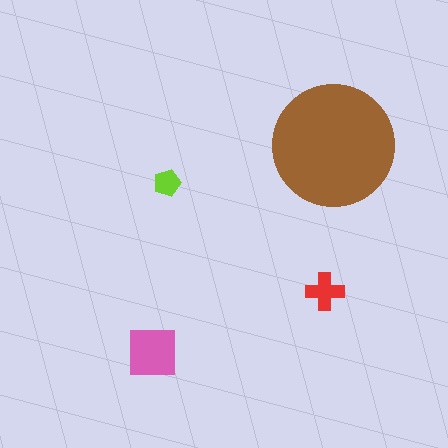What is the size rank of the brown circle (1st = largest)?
1st.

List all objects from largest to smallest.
The brown circle, the pink square, the red cross, the lime pentagon.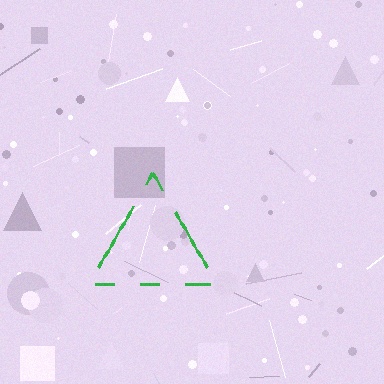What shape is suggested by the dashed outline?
The dashed outline suggests a triangle.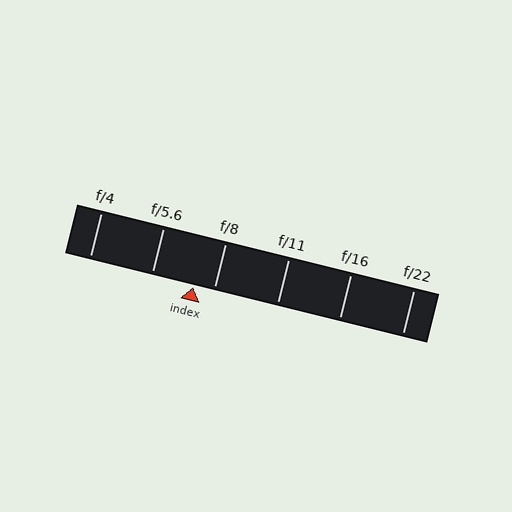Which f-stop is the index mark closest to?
The index mark is closest to f/8.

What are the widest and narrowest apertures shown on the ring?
The widest aperture shown is f/4 and the narrowest is f/22.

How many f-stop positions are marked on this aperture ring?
There are 6 f-stop positions marked.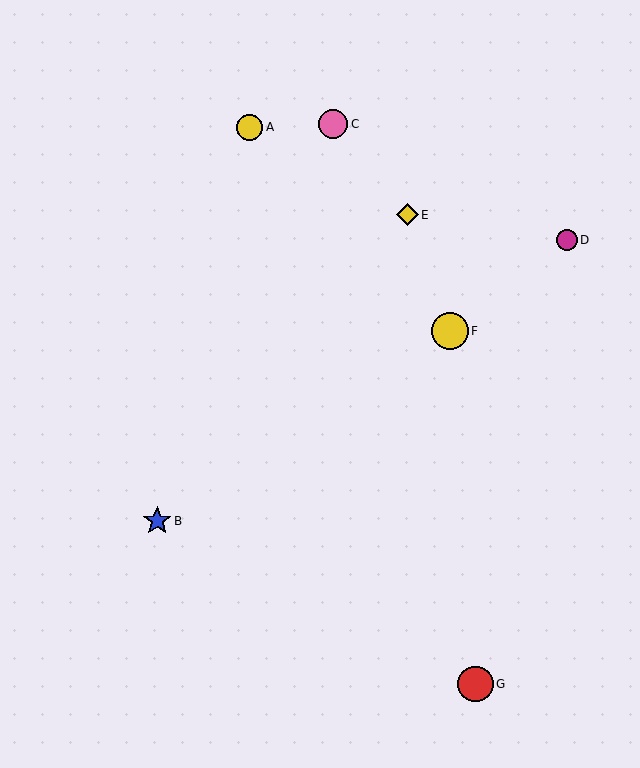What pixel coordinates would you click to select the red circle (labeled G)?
Click at (476, 684) to select the red circle G.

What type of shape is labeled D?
Shape D is a magenta circle.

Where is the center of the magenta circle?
The center of the magenta circle is at (567, 240).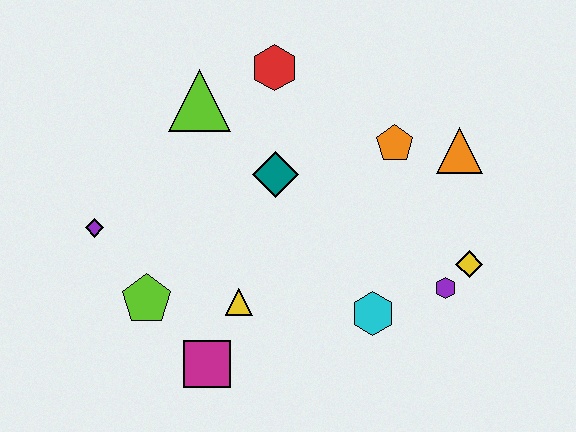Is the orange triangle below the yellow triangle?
No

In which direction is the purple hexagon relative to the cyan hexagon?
The purple hexagon is to the right of the cyan hexagon.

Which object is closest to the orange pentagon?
The orange triangle is closest to the orange pentagon.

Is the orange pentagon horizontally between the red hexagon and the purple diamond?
No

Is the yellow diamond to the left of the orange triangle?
No